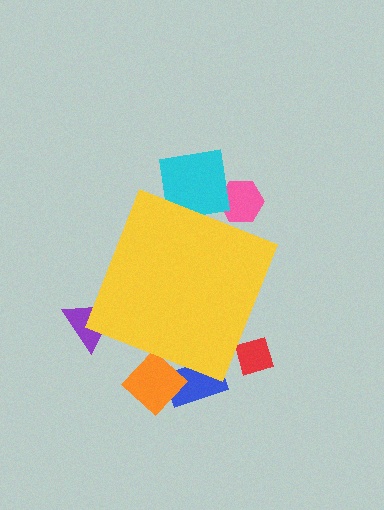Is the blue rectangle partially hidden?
Yes, the blue rectangle is partially hidden behind the yellow diamond.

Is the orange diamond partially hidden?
Yes, the orange diamond is partially hidden behind the yellow diamond.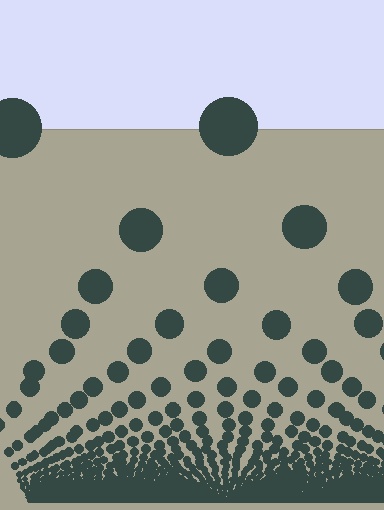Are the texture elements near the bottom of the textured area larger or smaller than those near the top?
Smaller. The gradient is inverted — elements near the bottom are smaller and denser.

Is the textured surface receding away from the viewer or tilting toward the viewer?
The surface appears to tilt toward the viewer. Texture elements get larger and sparser toward the top.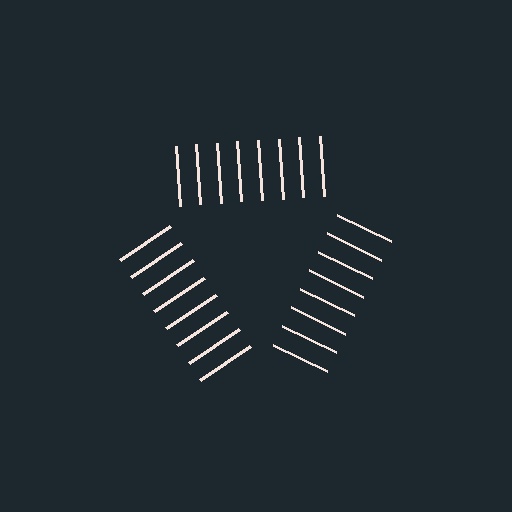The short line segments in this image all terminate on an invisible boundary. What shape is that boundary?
An illusory triangle — the line segments terminate on its edges but no continuous stroke is drawn.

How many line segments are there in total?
24 — 8 along each of the 3 edges.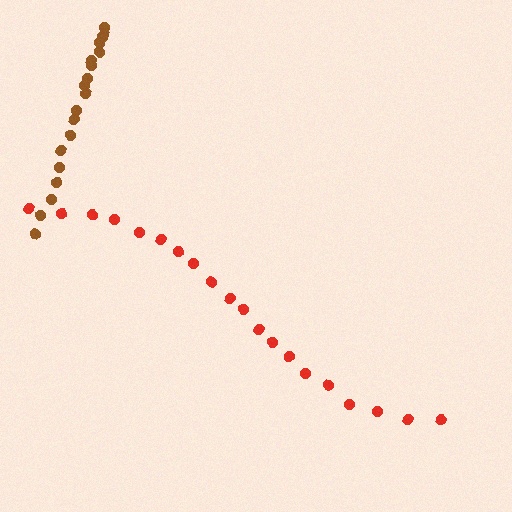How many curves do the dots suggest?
There are 2 distinct paths.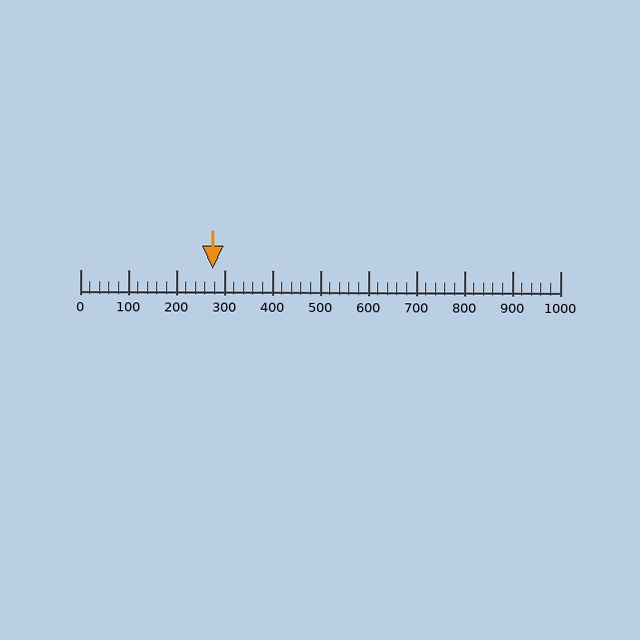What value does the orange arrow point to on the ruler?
The orange arrow points to approximately 276.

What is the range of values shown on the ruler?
The ruler shows values from 0 to 1000.